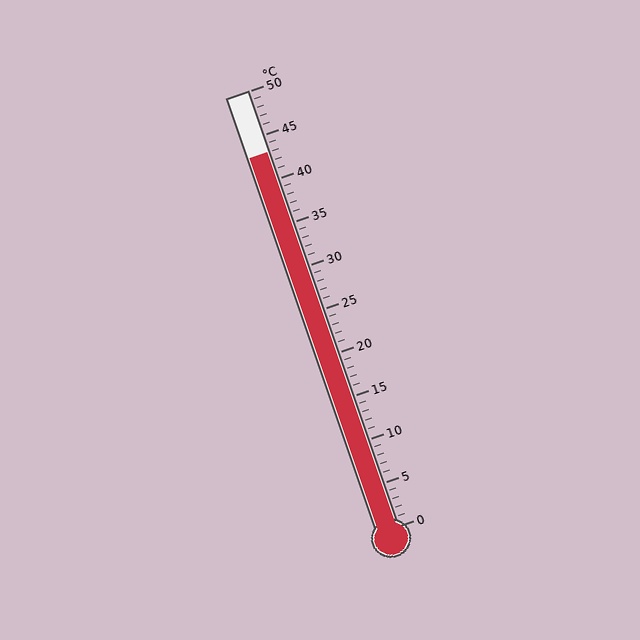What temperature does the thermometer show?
The thermometer shows approximately 43°C.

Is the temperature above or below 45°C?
The temperature is below 45°C.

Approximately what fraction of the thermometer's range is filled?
The thermometer is filled to approximately 85% of its range.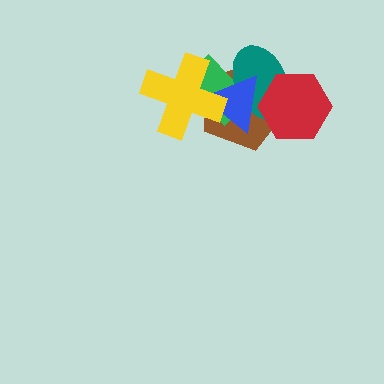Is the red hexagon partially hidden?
No, no other shape covers it.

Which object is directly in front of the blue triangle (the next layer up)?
The red hexagon is directly in front of the blue triangle.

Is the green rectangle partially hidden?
Yes, it is partially covered by another shape.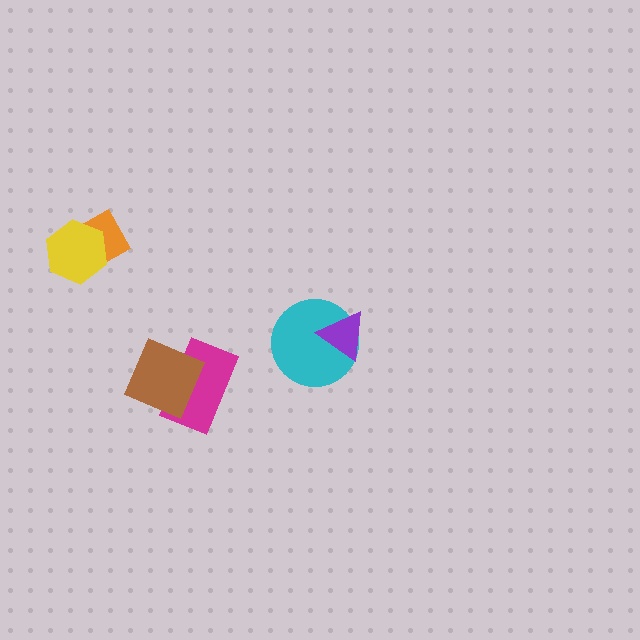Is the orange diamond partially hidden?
Yes, it is partially covered by another shape.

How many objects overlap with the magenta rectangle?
1 object overlaps with the magenta rectangle.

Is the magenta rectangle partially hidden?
Yes, it is partially covered by another shape.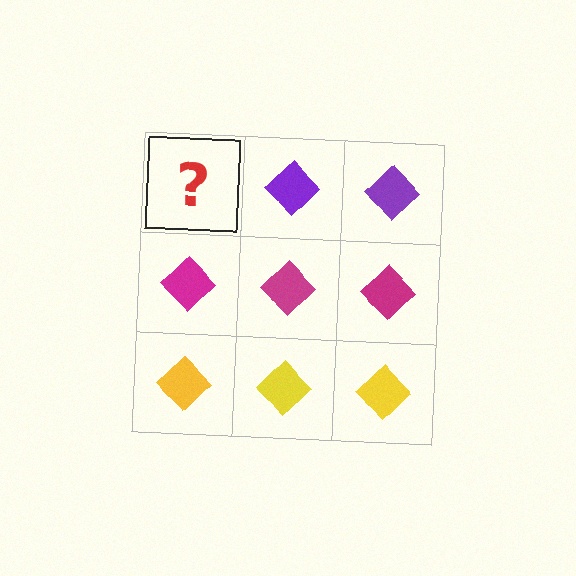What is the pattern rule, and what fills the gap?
The rule is that each row has a consistent color. The gap should be filled with a purple diamond.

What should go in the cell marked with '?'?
The missing cell should contain a purple diamond.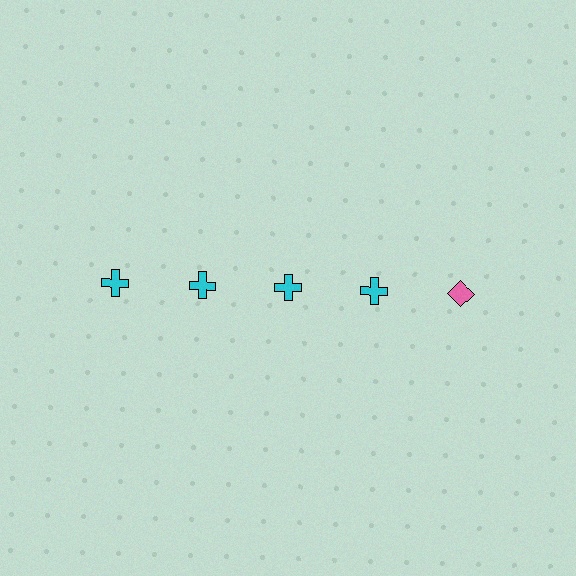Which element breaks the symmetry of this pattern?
The pink diamond in the top row, rightmost column breaks the symmetry. All other shapes are cyan crosses.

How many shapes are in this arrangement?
There are 5 shapes arranged in a grid pattern.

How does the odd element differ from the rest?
It differs in both color (pink instead of cyan) and shape (diamond instead of cross).